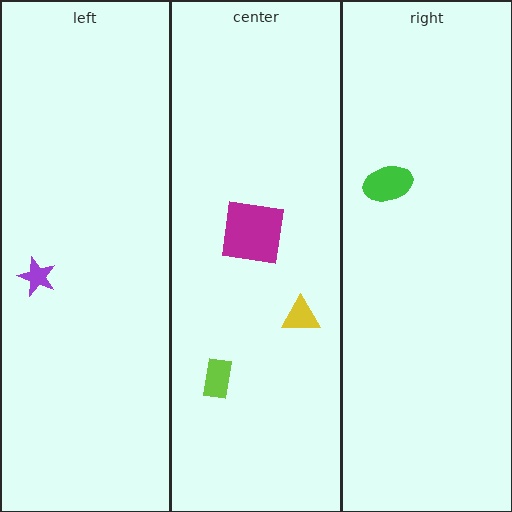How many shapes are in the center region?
3.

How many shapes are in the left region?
1.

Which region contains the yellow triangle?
The center region.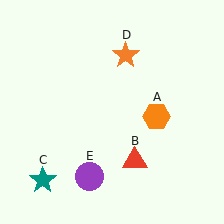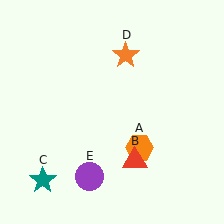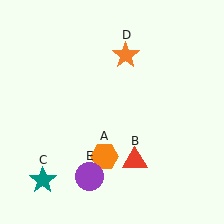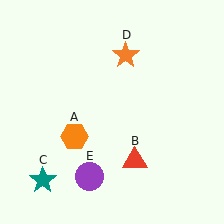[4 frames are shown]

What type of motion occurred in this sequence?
The orange hexagon (object A) rotated clockwise around the center of the scene.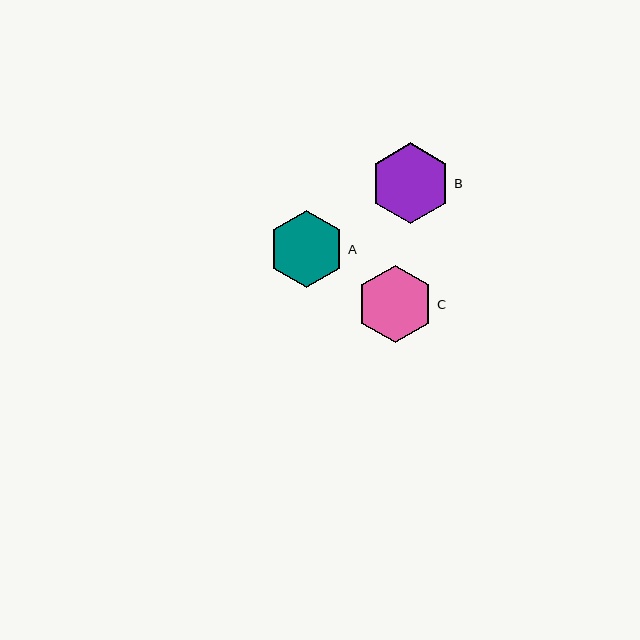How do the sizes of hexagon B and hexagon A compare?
Hexagon B and hexagon A are approximately the same size.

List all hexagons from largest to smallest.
From largest to smallest: B, C, A.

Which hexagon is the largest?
Hexagon B is the largest with a size of approximately 81 pixels.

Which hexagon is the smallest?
Hexagon A is the smallest with a size of approximately 76 pixels.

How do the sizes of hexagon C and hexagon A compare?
Hexagon C and hexagon A are approximately the same size.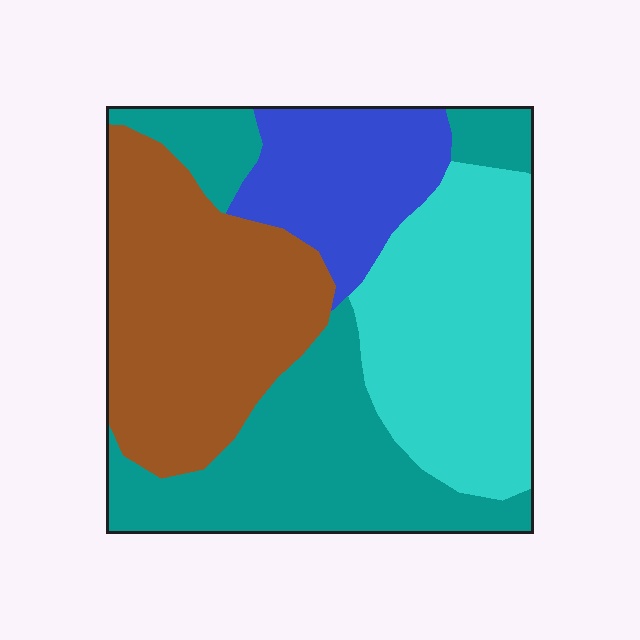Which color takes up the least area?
Blue, at roughly 15%.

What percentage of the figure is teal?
Teal covers 31% of the figure.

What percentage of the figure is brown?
Brown covers 29% of the figure.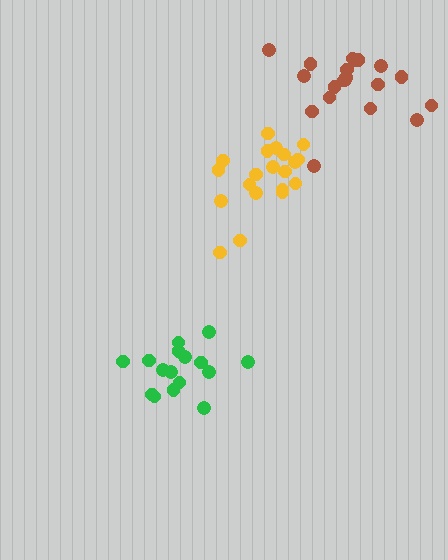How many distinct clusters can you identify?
There are 3 distinct clusters.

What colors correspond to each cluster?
The clusters are colored: green, yellow, brown.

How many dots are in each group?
Group 1: 16 dots, Group 2: 20 dots, Group 3: 20 dots (56 total).